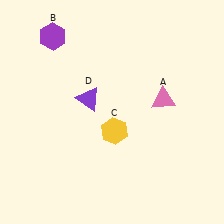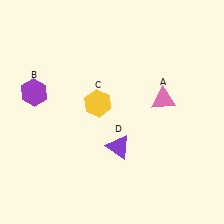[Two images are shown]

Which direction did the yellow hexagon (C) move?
The yellow hexagon (C) moved up.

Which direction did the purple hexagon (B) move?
The purple hexagon (B) moved down.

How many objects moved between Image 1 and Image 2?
3 objects moved between the two images.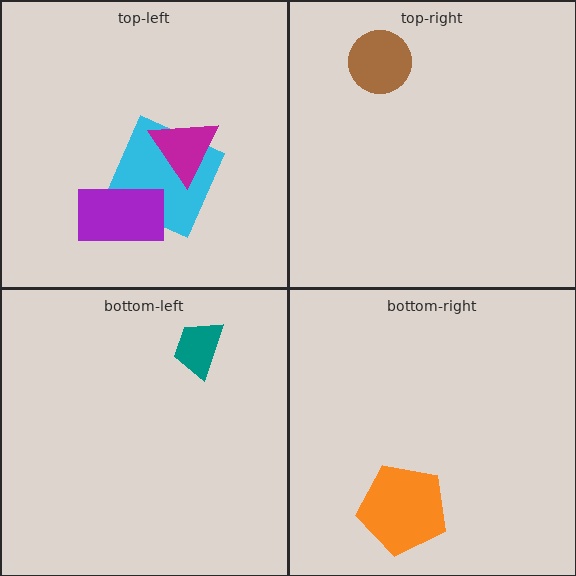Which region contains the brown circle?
The top-right region.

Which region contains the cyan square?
The top-left region.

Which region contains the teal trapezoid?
The bottom-left region.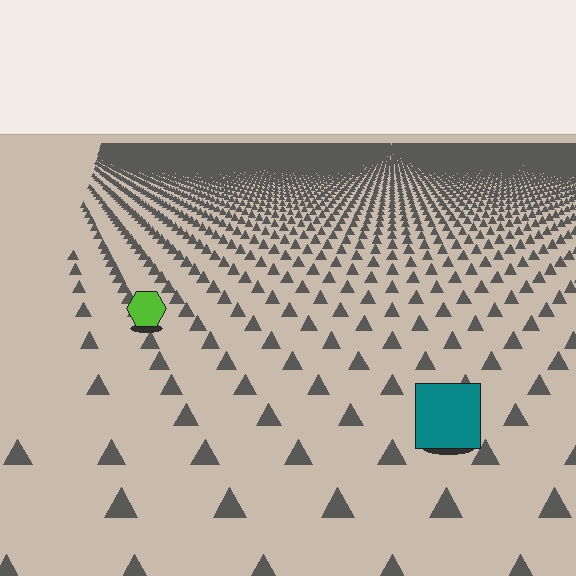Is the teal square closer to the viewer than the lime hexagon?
Yes. The teal square is closer — you can tell from the texture gradient: the ground texture is coarser near it.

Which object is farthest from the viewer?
The lime hexagon is farthest from the viewer. It appears smaller and the ground texture around it is denser.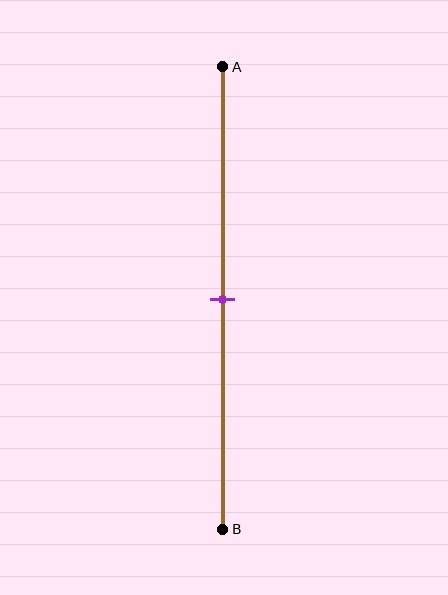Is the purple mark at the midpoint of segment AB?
Yes, the mark is approximately at the midpoint.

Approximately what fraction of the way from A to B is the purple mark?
The purple mark is approximately 50% of the way from A to B.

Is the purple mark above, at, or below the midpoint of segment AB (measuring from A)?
The purple mark is approximately at the midpoint of segment AB.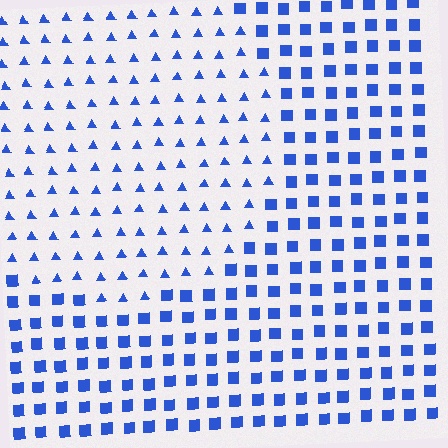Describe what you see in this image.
The image is filled with small blue elements arranged in a uniform grid. A circle-shaped region contains triangles, while the surrounding area contains squares. The boundary is defined purely by the change in element shape.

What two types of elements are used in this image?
The image uses triangles inside the circle region and squares outside it.